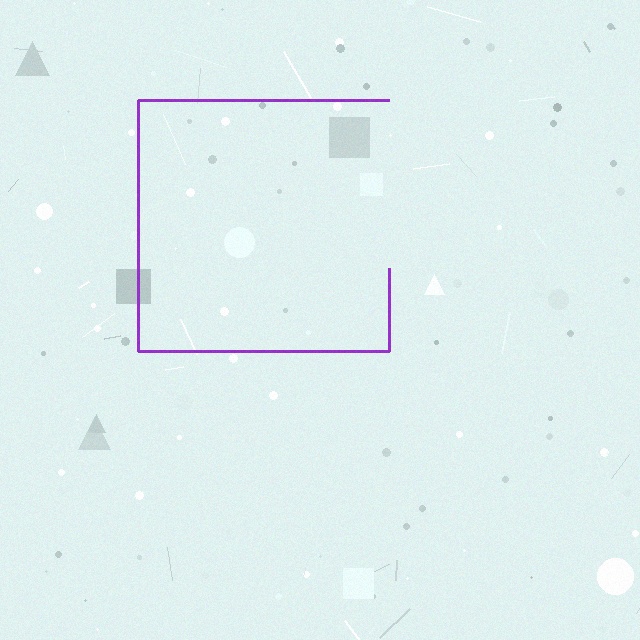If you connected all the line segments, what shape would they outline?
They would outline a square.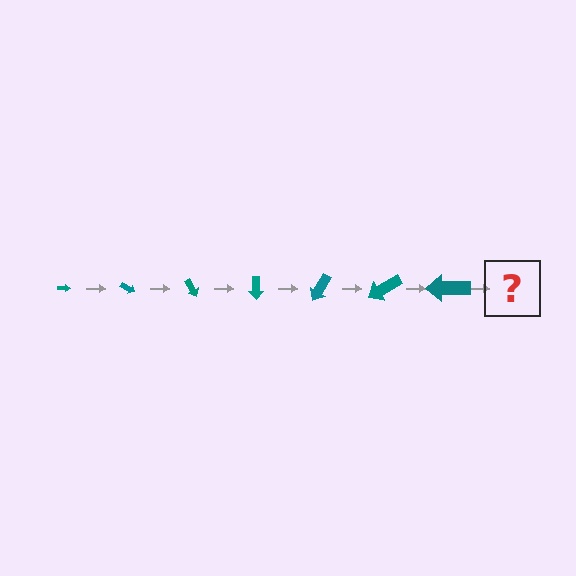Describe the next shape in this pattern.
It should be an arrow, larger than the previous one and rotated 210 degrees from the start.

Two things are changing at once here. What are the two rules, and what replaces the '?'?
The two rules are that the arrow grows larger each step and it rotates 30 degrees each step. The '?' should be an arrow, larger than the previous one and rotated 210 degrees from the start.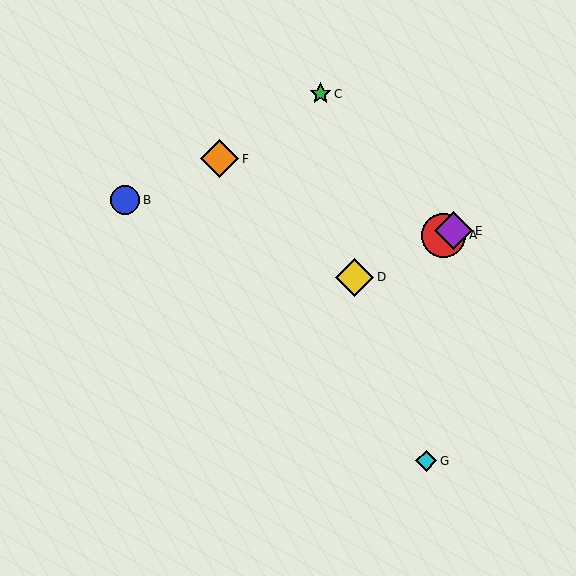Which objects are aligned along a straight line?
Objects A, D, E are aligned along a straight line.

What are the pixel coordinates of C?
Object C is at (320, 94).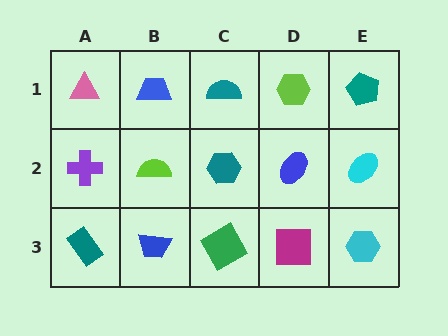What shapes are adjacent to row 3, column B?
A lime semicircle (row 2, column B), a teal rectangle (row 3, column A), a green square (row 3, column C).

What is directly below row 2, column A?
A teal rectangle.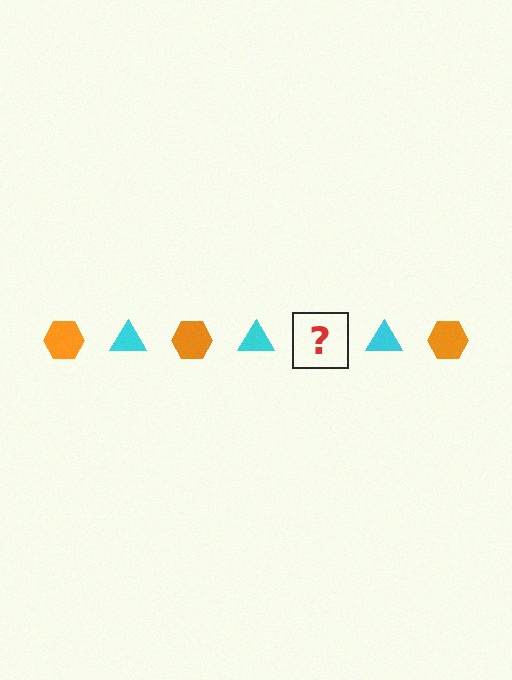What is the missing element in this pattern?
The missing element is an orange hexagon.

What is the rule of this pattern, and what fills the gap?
The rule is that the pattern alternates between orange hexagon and cyan triangle. The gap should be filled with an orange hexagon.